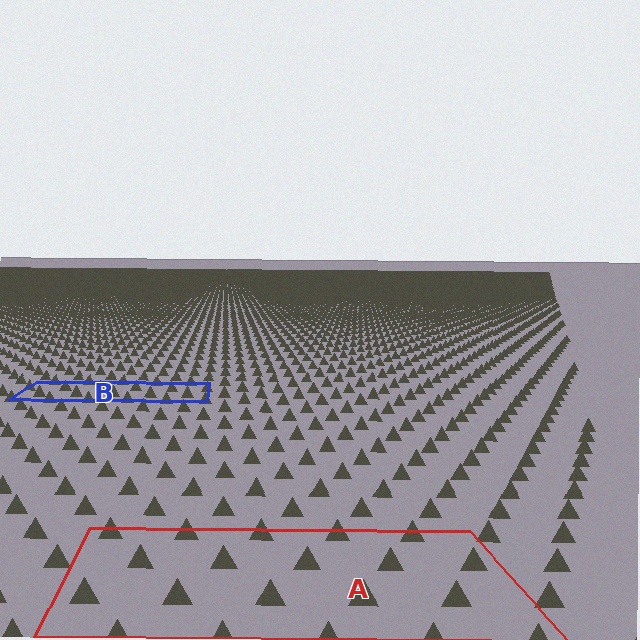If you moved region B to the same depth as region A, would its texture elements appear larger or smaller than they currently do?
They would appear larger. At a closer depth, the same texture elements are projected at a bigger on-screen size.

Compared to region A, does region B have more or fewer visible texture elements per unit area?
Region B has more texture elements per unit area — they are packed more densely because it is farther away.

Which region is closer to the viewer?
Region A is closer. The texture elements there are larger and more spread out.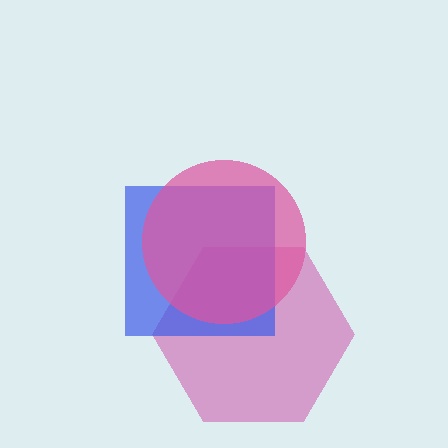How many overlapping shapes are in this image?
There are 3 overlapping shapes in the image.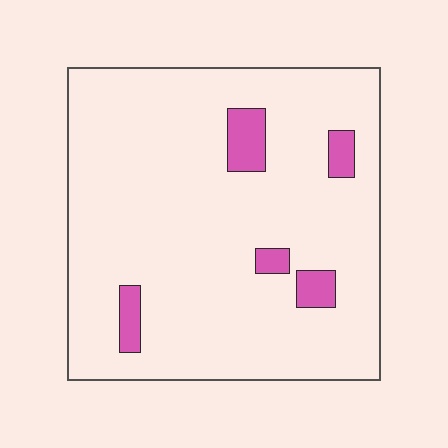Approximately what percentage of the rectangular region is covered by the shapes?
Approximately 10%.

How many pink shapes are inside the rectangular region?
5.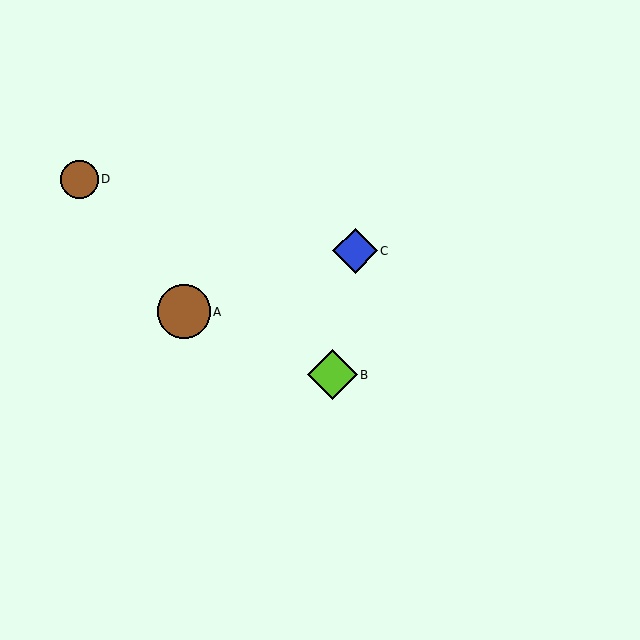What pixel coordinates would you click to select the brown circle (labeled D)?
Click at (79, 179) to select the brown circle D.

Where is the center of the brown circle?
The center of the brown circle is at (79, 179).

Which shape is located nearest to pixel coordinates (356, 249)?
The blue diamond (labeled C) at (355, 251) is nearest to that location.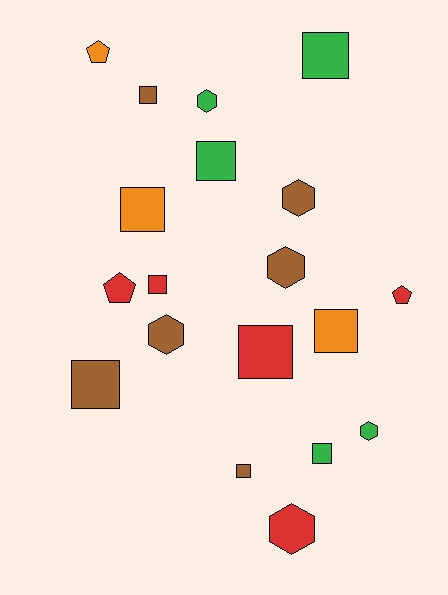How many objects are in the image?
There are 19 objects.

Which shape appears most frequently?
Square, with 10 objects.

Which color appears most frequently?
Brown, with 6 objects.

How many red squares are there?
There are 2 red squares.